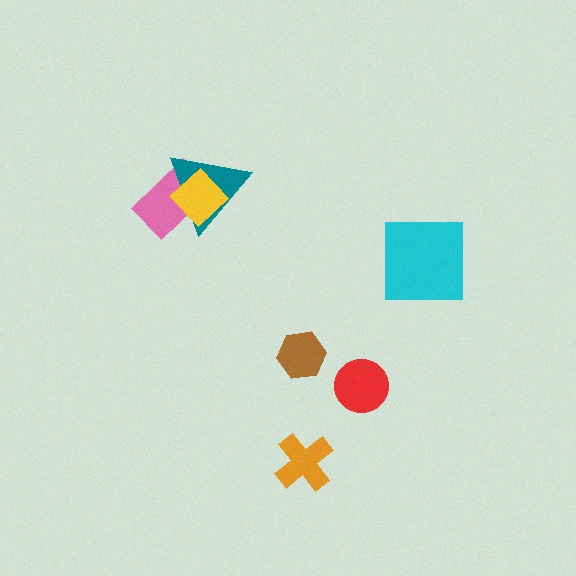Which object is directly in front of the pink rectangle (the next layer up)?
The teal triangle is directly in front of the pink rectangle.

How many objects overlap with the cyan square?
0 objects overlap with the cyan square.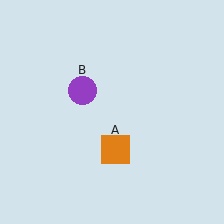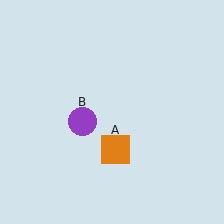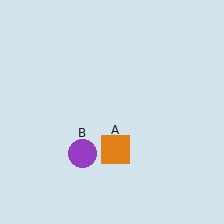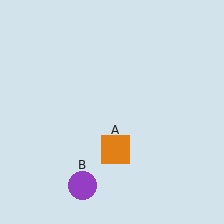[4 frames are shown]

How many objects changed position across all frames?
1 object changed position: purple circle (object B).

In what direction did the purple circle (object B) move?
The purple circle (object B) moved down.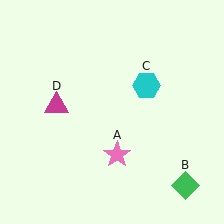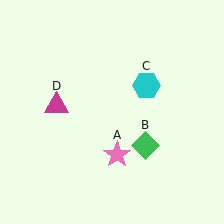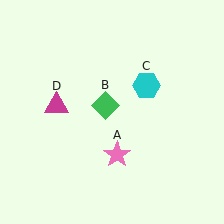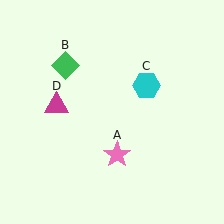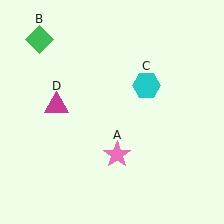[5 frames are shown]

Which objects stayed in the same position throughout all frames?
Pink star (object A) and cyan hexagon (object C) and magenta triangle (object D) remained stationary.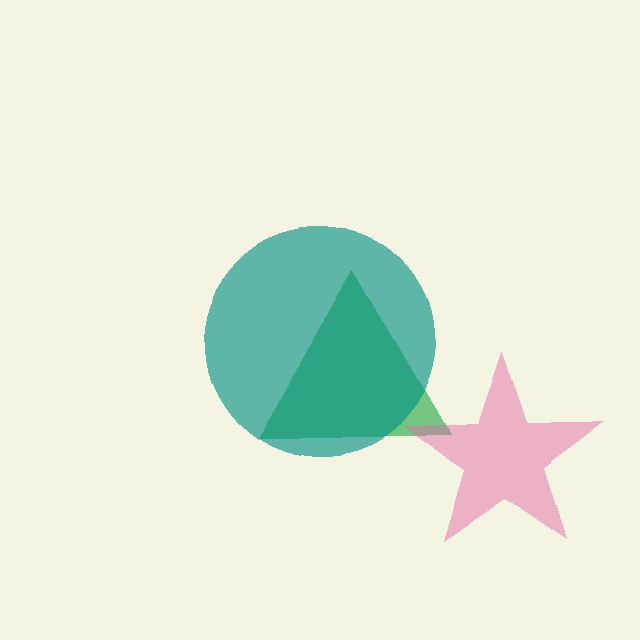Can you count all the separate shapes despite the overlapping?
Yes, there are 3 separate shapes.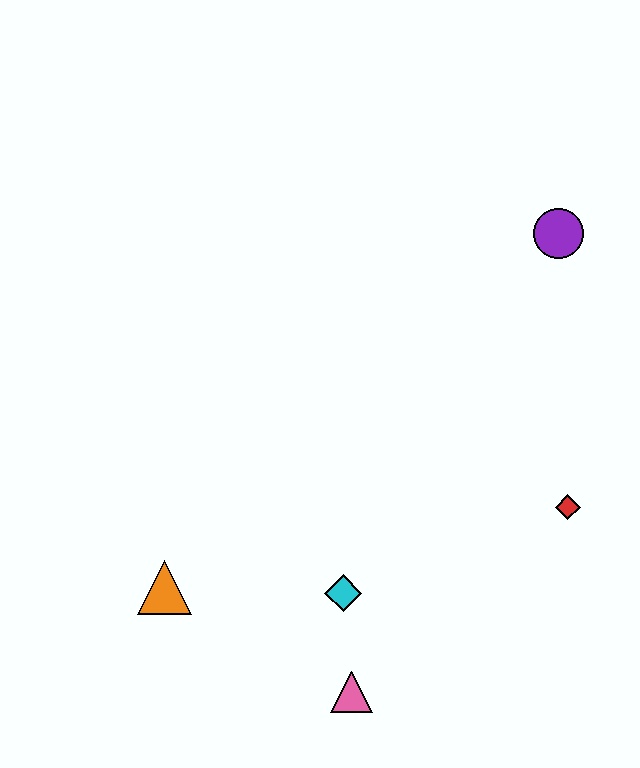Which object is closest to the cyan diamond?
The pink triangle is closest to the cyan diamond.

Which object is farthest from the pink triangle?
The purple circle is farthest from the pink triangle.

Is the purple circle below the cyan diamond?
No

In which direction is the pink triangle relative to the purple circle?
The pink triangle is below the purple circle.